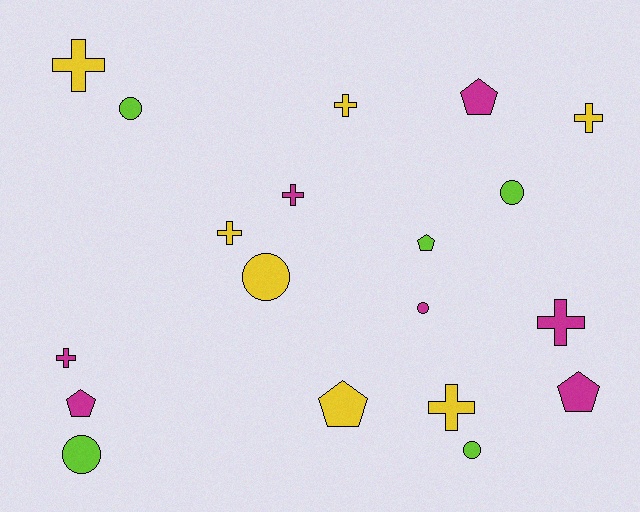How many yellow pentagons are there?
There is 1 yellow pentagon.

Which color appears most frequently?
Yellow, with 7 objects.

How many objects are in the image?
There are 19 objects.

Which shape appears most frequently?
Cross, with 8 objects.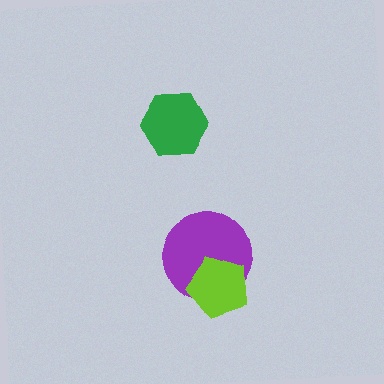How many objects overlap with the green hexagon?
0 objects overlap with the green hexagon.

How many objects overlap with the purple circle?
1 object overlaps with the purple circle.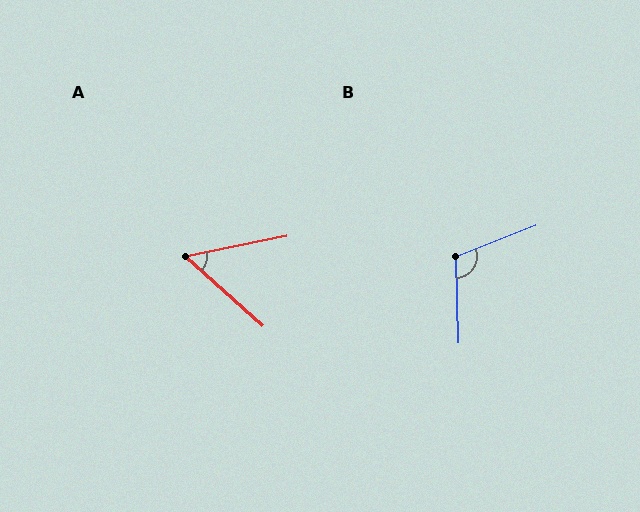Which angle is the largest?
B, at approximately 109 degrees.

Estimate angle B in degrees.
Approximately 109 degrees.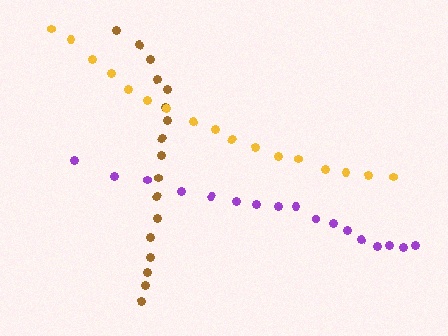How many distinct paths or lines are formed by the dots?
There are 3 distinct paths.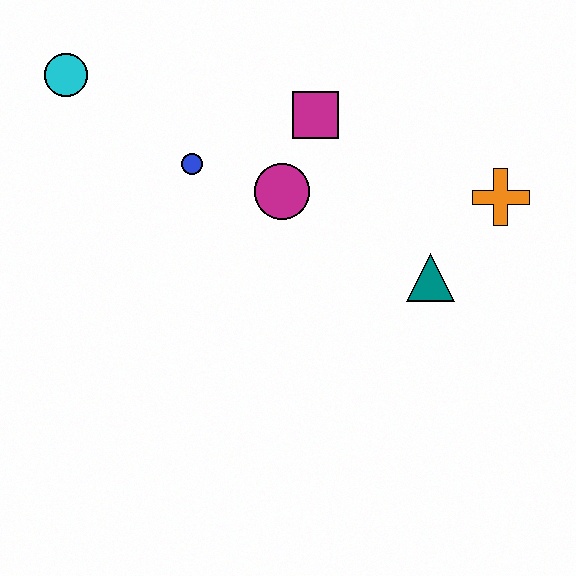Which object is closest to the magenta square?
The magenta circle is closest to the magenta square.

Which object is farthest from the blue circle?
The orange cross is farthest from the blue circle.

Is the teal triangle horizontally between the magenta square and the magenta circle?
No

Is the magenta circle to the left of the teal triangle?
Yes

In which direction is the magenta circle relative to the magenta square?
The magenta circle is below the magenta square.